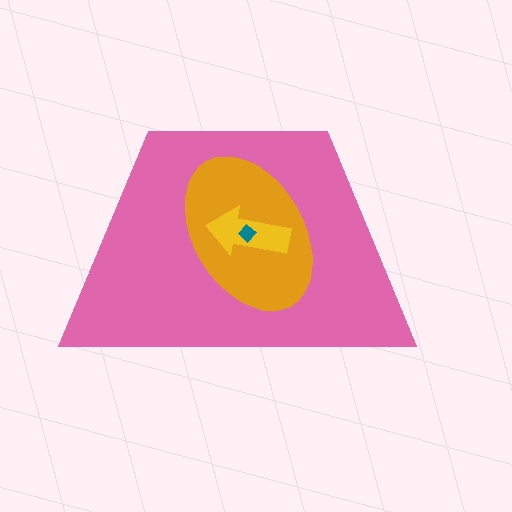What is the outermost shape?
The pink trapezoid.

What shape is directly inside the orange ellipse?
The yellow arrow.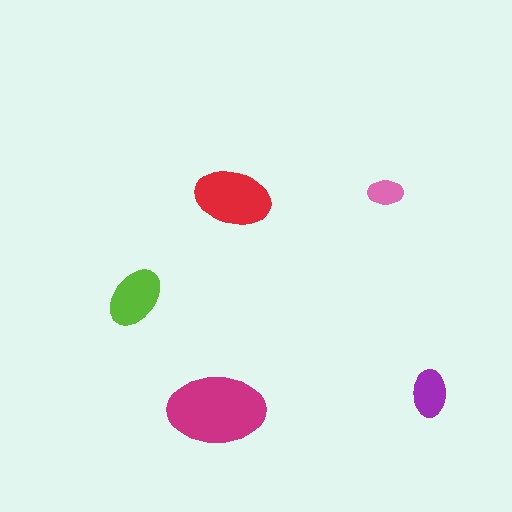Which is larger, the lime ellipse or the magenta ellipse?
The magenta one.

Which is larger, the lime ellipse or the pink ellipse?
The lime one.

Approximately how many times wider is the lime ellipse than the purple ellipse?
About 1.5 times wider.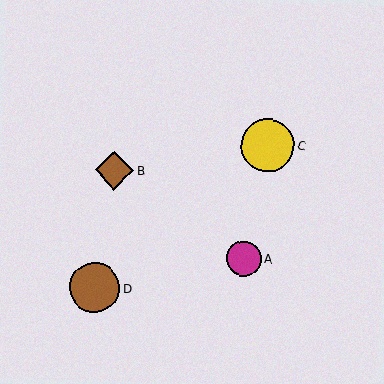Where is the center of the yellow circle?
The center of the yellow circle is at (268, 146).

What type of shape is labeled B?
Shape B is a brown diamond.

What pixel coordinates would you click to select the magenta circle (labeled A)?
Click at (244, 259) to select the magenta circle A.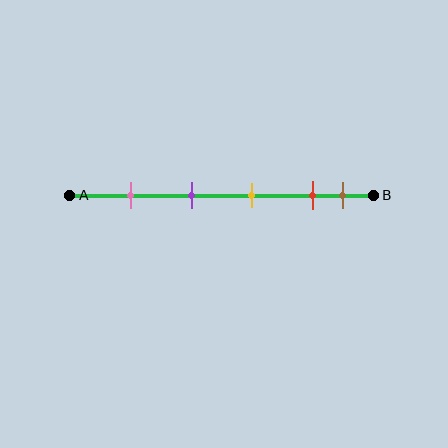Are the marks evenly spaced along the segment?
No, the marks are not evenly spaced.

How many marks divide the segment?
There are 5 marks dividing the segment.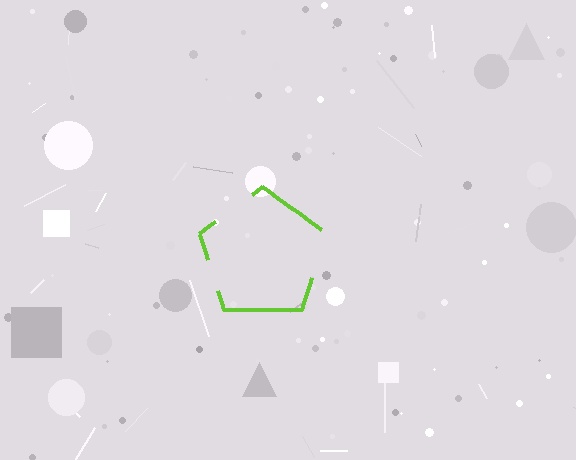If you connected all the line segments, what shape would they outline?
They would outline a pentagon.